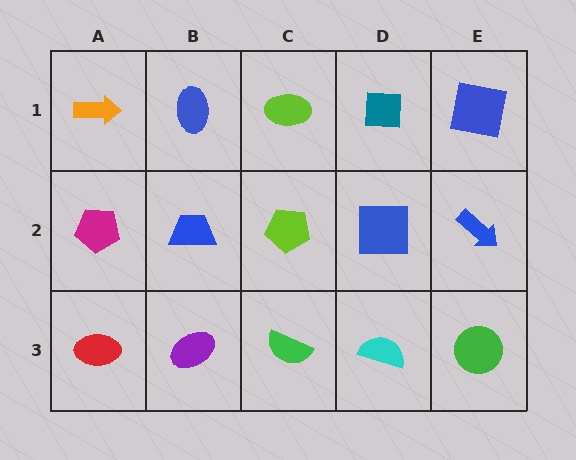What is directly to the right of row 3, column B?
A green semicircle.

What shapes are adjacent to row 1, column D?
A blue square (row 2, column D), a lime ellipse (row 1, column C), a blue square (row 1, column E).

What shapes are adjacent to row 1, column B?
A blue trapezoid (row 2, column B), an orange arrow (row 1, column A), a lime ellipse (row 1, column C).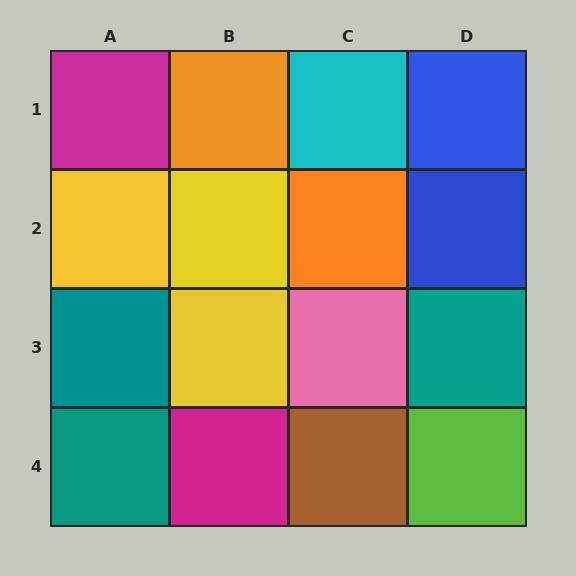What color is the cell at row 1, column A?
Magenta.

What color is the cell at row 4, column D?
Lime.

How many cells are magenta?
2 cells are magenta.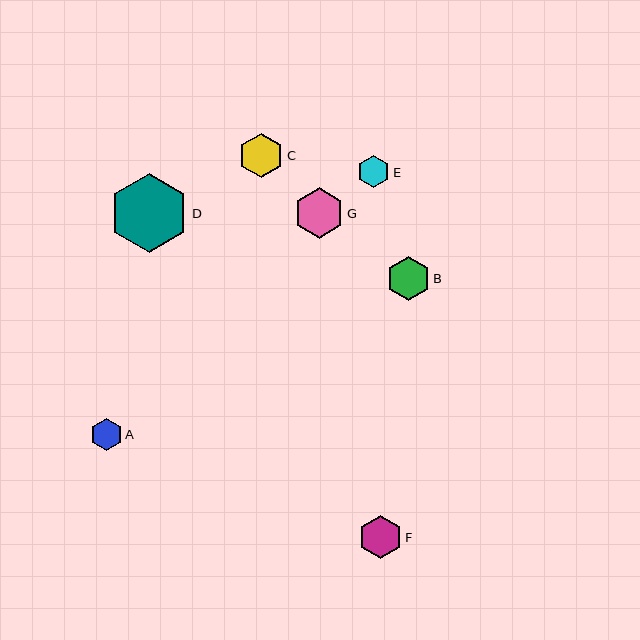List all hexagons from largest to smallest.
From largest to smallest: D, G, C, B, F, A, E.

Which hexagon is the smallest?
Hexagon E is the smallest with a size of approximately 32 pixels.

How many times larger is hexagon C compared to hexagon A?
Hexagon C is approximately 1.4 times the size of hexagon A.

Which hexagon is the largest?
Hexagon D is the largest with a size of approximately 79 pixels.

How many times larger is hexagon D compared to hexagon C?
Hexagon D is approximately 1.8 times the size of hexagon C.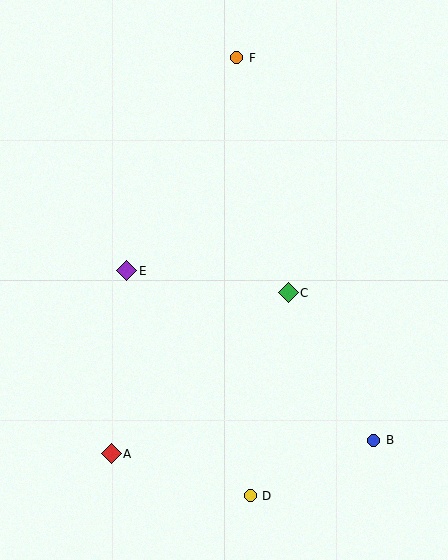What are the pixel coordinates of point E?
Point E is at (127, 271).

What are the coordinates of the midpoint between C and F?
The midpoint between C and F is at (263, 175).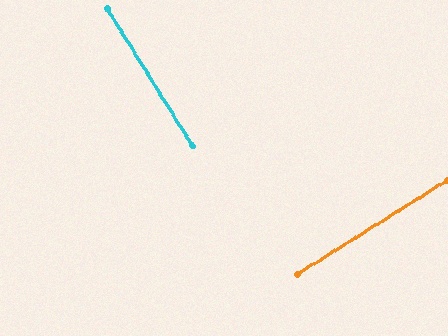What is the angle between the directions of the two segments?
Approximately 90 degrees.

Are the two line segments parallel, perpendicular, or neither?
Perpendicular — they meet at approximately 90°.